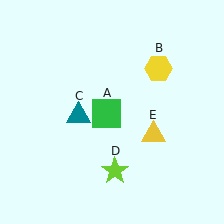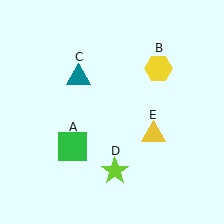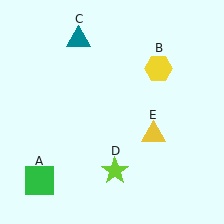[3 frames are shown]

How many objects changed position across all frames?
2 objects changed position: green square (object A), teal triangle (object C).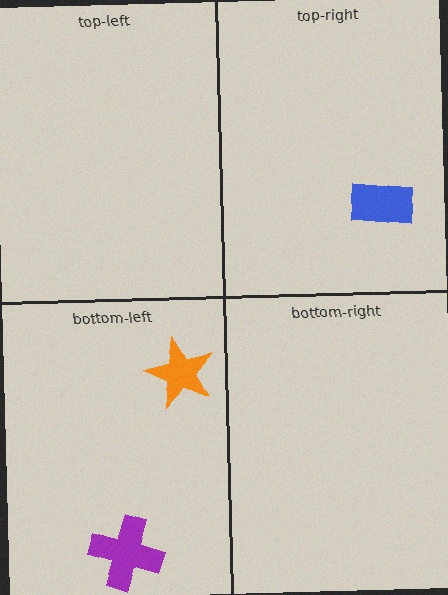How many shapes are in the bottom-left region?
2.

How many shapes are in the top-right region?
1.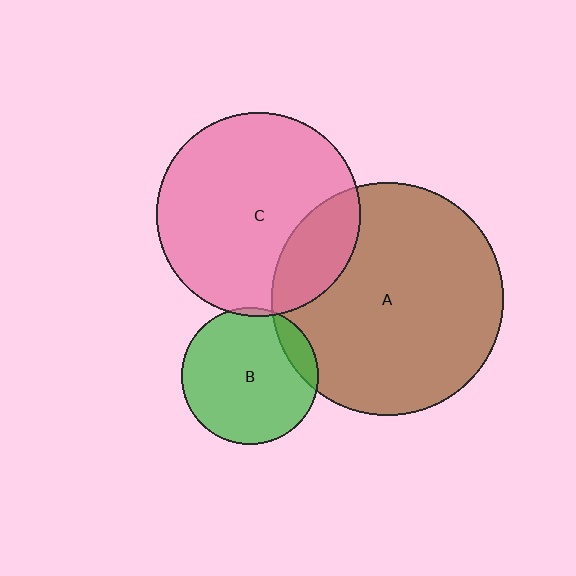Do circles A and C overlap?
Yes.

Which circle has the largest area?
Circle A (brown).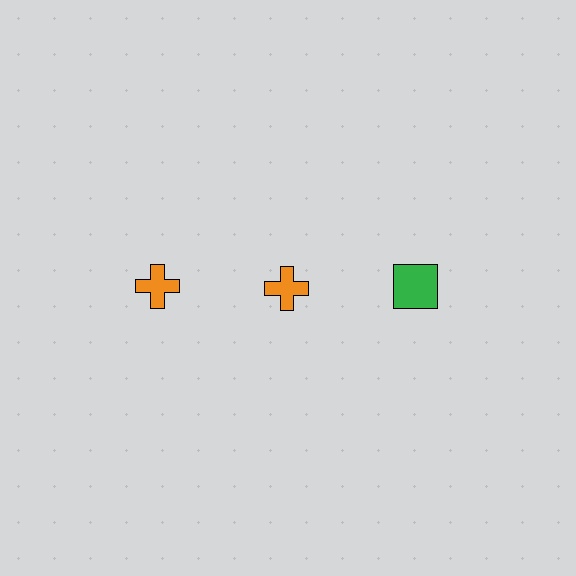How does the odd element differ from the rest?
It differs in both color (green instead of orange) and shape (square instead of cross).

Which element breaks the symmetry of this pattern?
The green square in the top row, center column breaks the symmetry. All other shapes are orange crosses.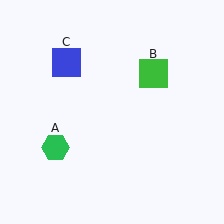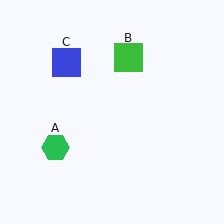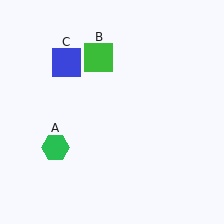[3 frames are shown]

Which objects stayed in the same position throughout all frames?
Green hexagon (object A) and blue square (object C) remained stationary.